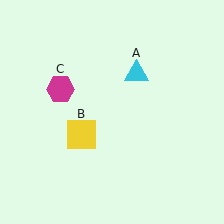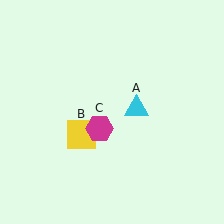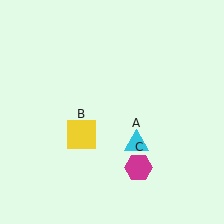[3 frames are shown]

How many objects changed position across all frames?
2 objects changed position: cyan triangle (object A), magenta hexagon (object C).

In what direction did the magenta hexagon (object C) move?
The magenta hexagon (object C) moved down and to the right.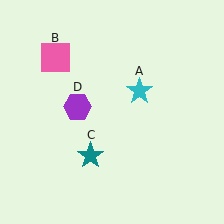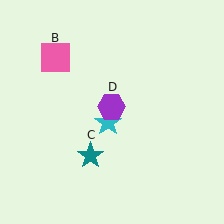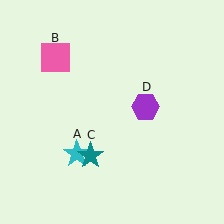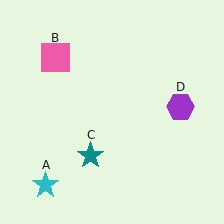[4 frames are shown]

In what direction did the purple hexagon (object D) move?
The purple hexagon (object D) moved right.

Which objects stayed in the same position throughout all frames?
Pink square (object B) and teal star (object C) remained stationary.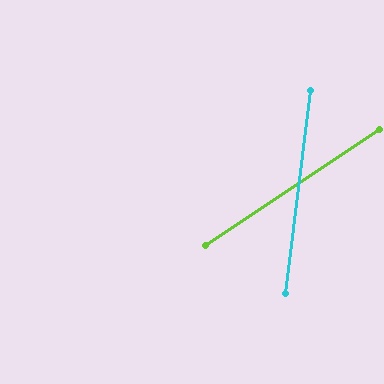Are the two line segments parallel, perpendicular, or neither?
Neither parallel nor perpendicular — they differ by about 49°.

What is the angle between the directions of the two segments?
Approximately 49 degrees.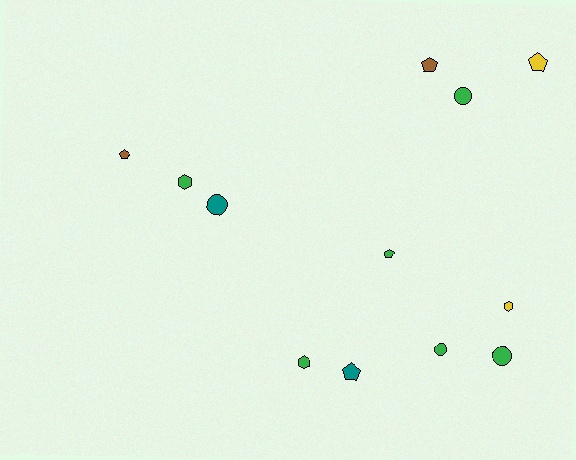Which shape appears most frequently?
Pentagon, with 5 objects.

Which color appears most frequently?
Green, with 6 objects.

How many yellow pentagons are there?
There is 1 yellow pentagon.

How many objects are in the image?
There are 12 objects.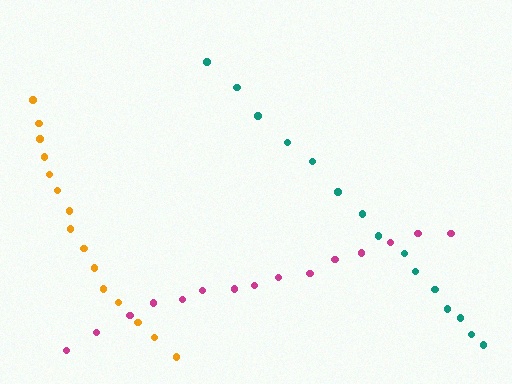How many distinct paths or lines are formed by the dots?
There are 3 distinct paths.